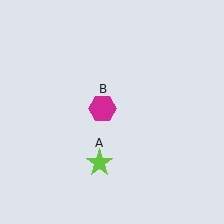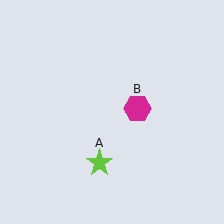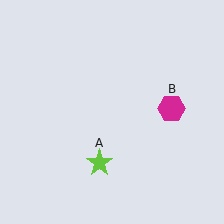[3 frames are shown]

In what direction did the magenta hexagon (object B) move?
The magenta hexagon (object B) moved right.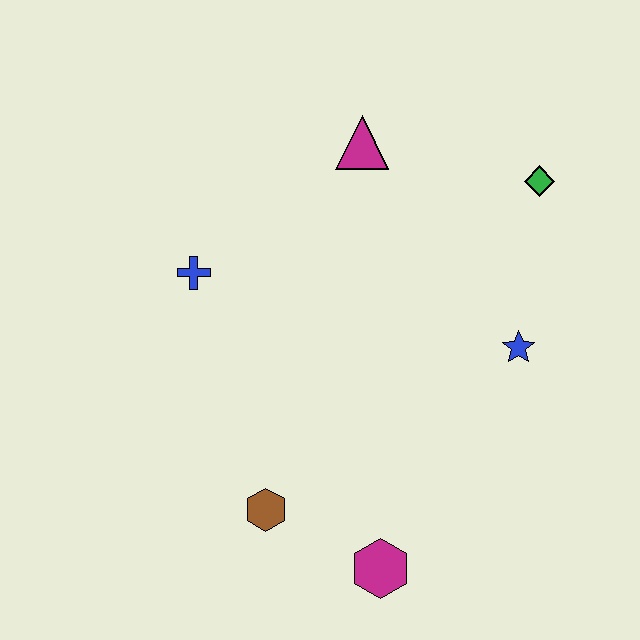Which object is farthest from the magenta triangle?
The magenta hexagon is farthest from the magenta triangle.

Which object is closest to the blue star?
The green diamond is closest to the blue star.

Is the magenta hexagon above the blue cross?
No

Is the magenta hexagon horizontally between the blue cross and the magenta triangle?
No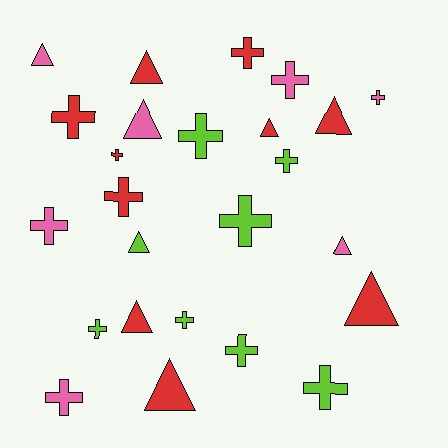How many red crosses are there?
There are 4 red crosses.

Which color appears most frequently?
Red, with 10 objects.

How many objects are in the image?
There are 25 objects.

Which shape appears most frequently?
Cross, with 15 objects.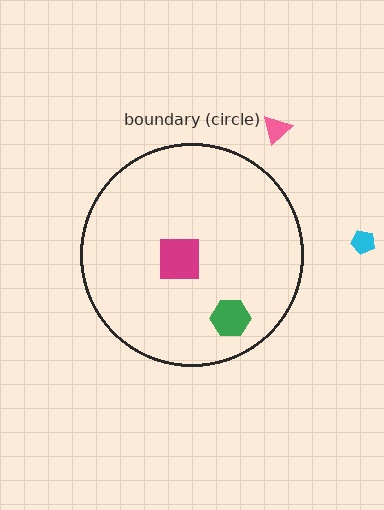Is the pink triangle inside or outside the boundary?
Outside.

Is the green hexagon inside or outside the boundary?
Inside.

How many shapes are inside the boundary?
2 inside, 2 outside.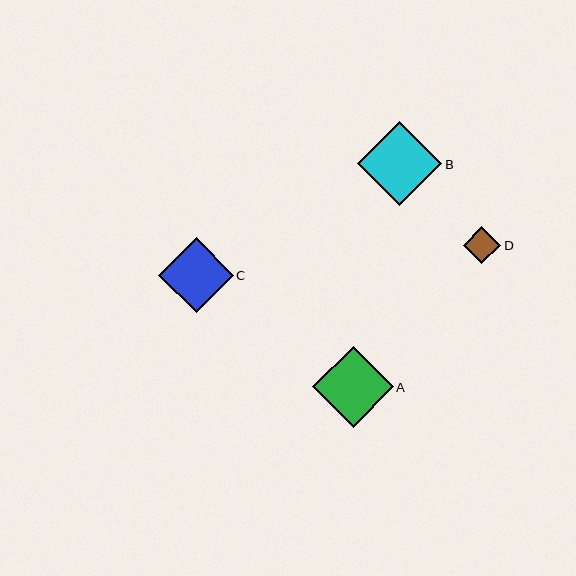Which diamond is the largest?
Diamond B is the largest with a size of approximately 84 pixels.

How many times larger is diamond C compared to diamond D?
Diamond C is approximately 2.0 times the size of diamond D.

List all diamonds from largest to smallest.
From largest to smallest: B, A, C, D.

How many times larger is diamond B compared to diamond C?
Diamond B is approximately 1.1 times the size of diamond C.